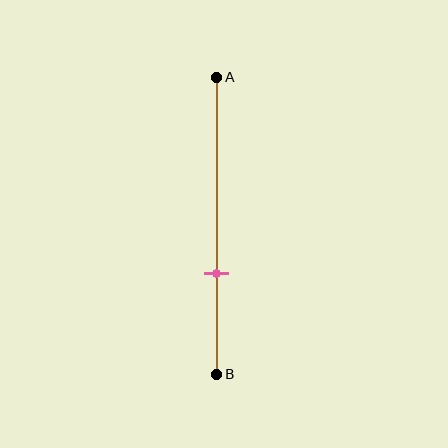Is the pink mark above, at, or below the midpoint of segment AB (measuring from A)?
The pink mark is below the midpoint of segment AB.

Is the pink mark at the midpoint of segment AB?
No, the mark is at about 65% from A, not at the 50% midpoint.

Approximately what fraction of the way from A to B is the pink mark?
The pink mark is approximately 65% of the way from A to B.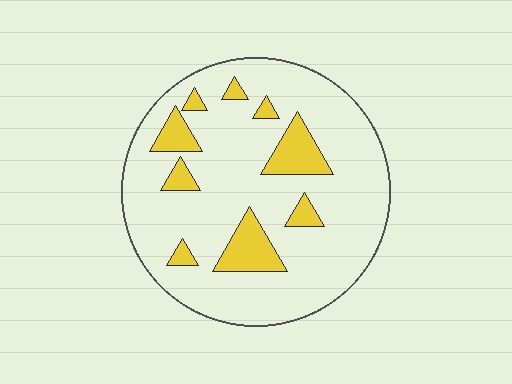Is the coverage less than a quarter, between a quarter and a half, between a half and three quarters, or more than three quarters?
Less than a quarter.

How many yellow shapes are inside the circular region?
9.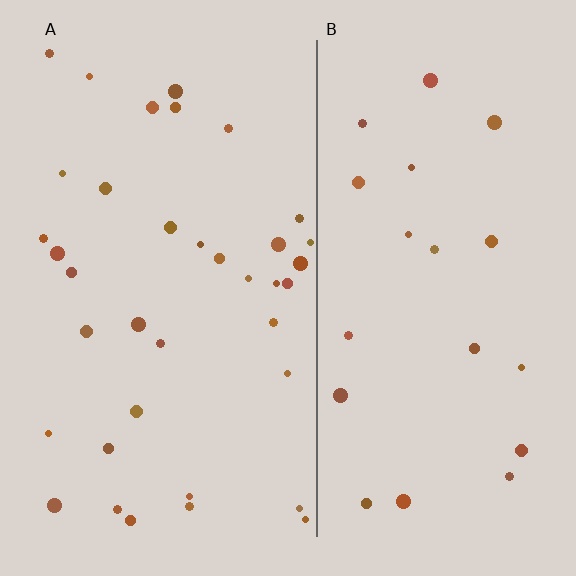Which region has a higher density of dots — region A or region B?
A (the left).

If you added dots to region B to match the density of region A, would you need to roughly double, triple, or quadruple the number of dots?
Approximately double.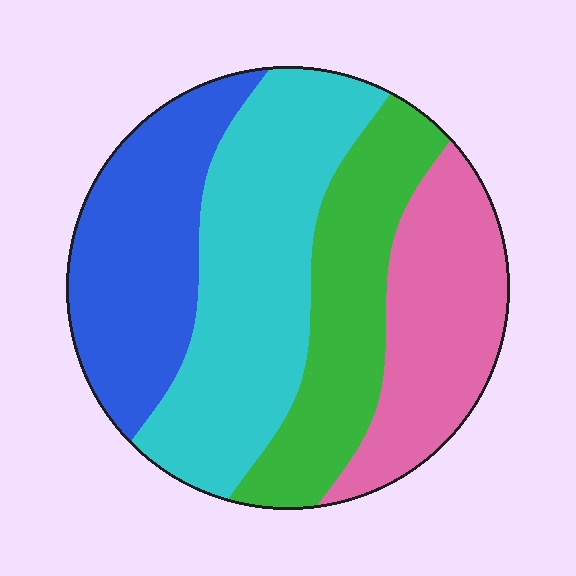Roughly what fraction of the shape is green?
Green covers roughly 20% of the shape.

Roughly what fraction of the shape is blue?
Blue takes up about one quarter (1/4) of the shape.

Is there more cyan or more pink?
Cyan.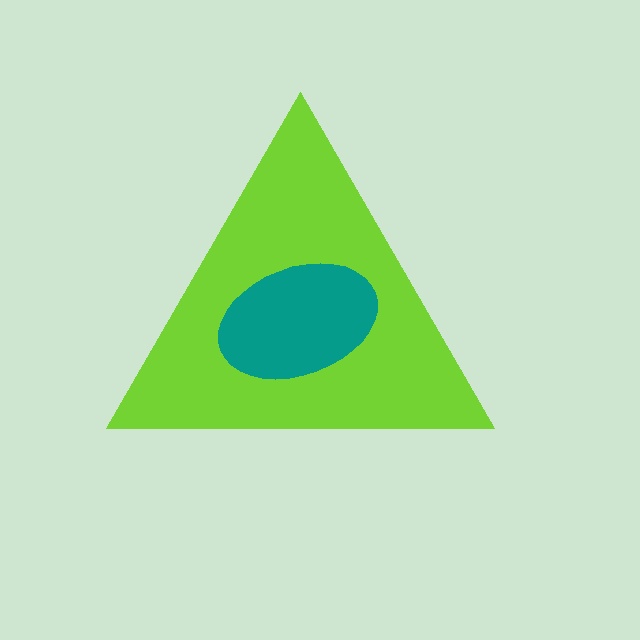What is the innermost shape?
The teal ellipse.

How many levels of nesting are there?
2.